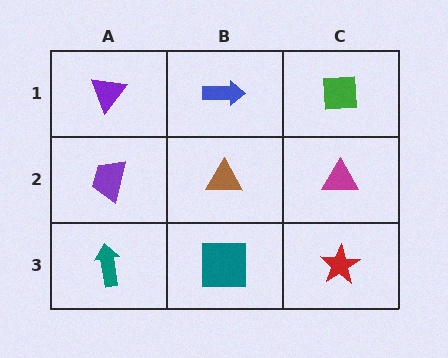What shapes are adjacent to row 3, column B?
A brown triangle (row 2, column B), a teal arrow (row 3, column A), a red star (row 3, column C).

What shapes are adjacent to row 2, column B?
A blue arrow (row 1, column B), a teal square (row 3, column B), a purple trapezoid (row 2, column A), a magenta triangle (row 2, column C).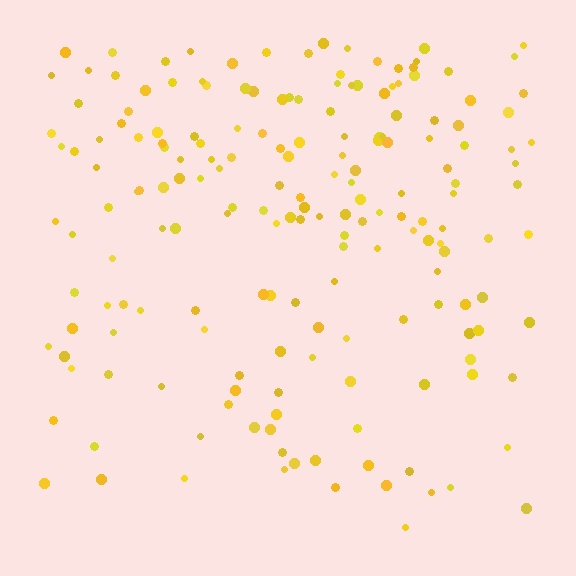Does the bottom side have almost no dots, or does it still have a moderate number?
Still a moderate number, just noticeably fewer than the top.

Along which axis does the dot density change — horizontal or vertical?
Vertical.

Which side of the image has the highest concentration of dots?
The top.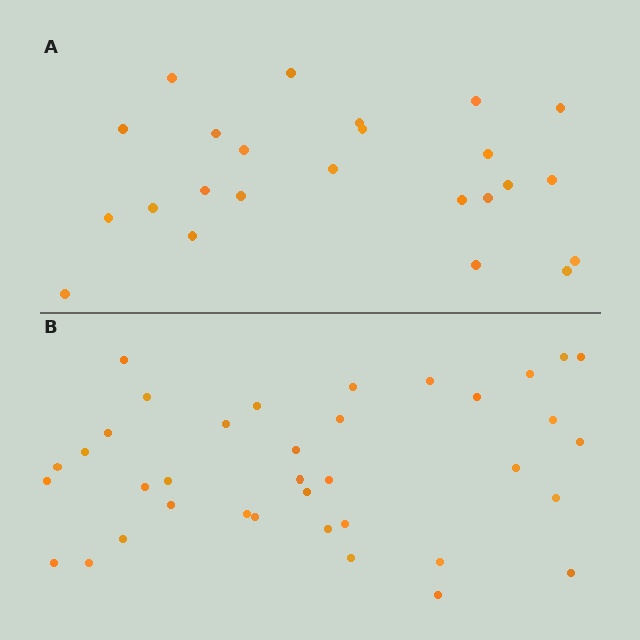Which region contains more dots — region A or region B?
Region B (the bottom region) has more dots.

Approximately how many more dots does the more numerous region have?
Region B has approximately 15 more dots than region A.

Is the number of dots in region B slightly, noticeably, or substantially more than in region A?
Region B has substantially more. The ratio is roughly 1.5 to 1.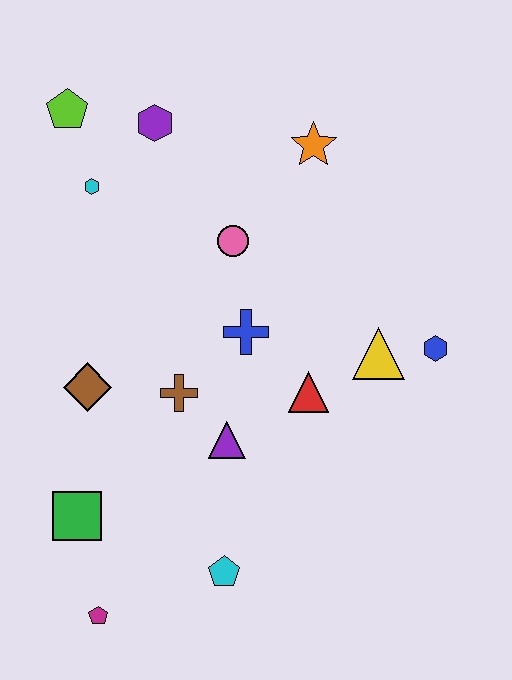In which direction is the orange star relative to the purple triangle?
The orange star is above the purple triangle.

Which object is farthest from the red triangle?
The lime pentagon is farthest from the red triangle.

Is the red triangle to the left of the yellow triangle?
Yes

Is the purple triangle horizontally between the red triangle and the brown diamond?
Yes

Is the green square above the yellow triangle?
No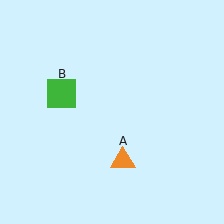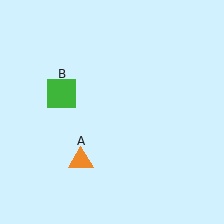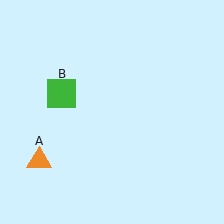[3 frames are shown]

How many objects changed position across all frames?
1 object changed position: orange triangle (object A).